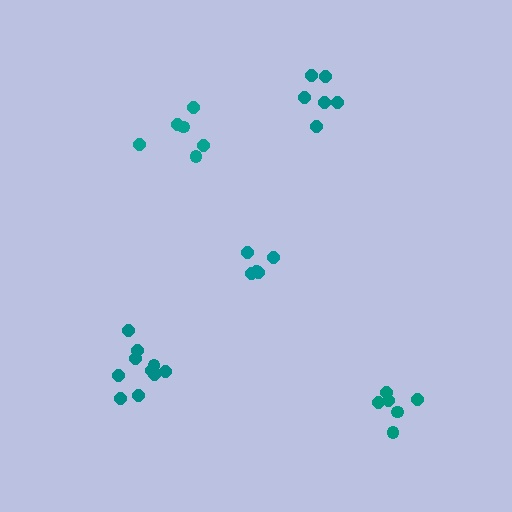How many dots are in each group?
Group 1: 10 dots, Group 2: 6 dots, Group 3: 5 dots, Group 4: 6 dots, Group 5: 6 dots (33 total).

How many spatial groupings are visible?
There are 5 spatial groupings.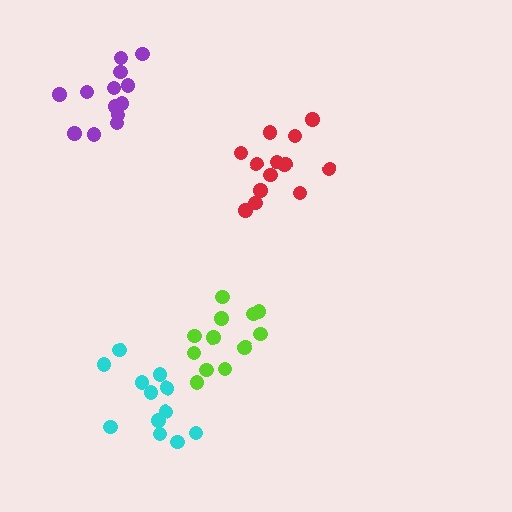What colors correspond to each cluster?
The clusters are colored: cyan, lime, red, purple.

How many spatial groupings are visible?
There are 4 spatial groupings.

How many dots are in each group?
Group 1: 12 dots, Group 2: 12 dots, Group 3: 13 dots, Group 4: 13 dots (50 total).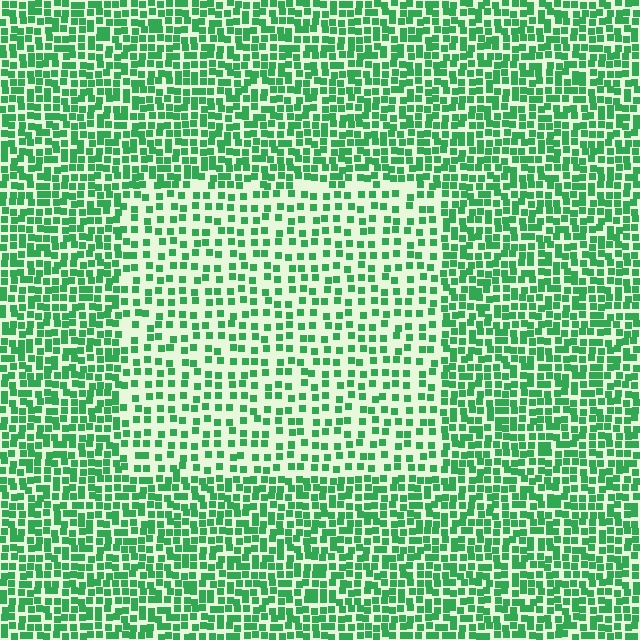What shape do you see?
I see a rectangle.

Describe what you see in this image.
The image contains small green elements arranged at two different densities. A rectangle-shaped region is visible where the elements are less densely packed than the surrounding area.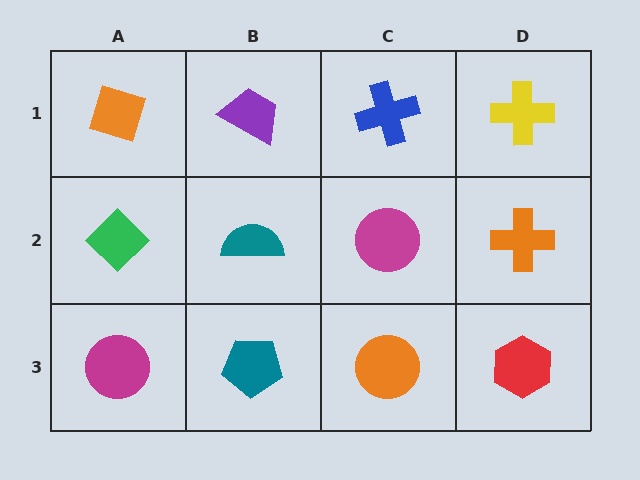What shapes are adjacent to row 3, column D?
An orange cross (row 2, column D), an orange circle (row 3, column C).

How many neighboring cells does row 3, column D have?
2.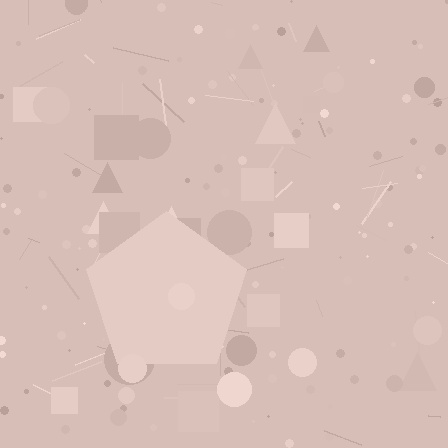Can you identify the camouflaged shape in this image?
The camouflaged shape is a pentagon.